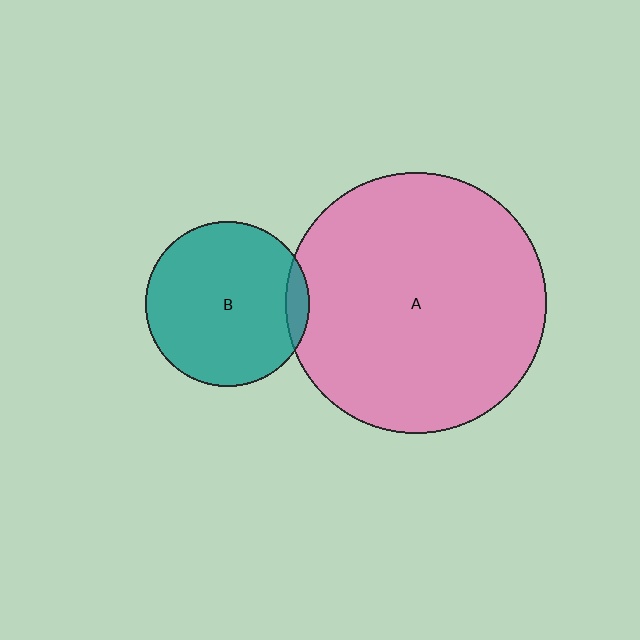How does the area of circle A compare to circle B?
Approximately 2.5 times.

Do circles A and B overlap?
Yes.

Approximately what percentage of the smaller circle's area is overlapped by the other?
Approximately 5%.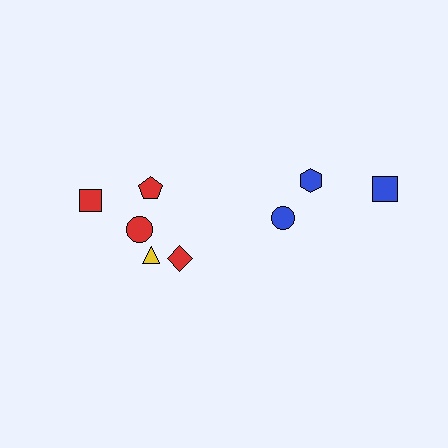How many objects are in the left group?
There are 5 objects.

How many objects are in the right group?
There are 3 objects.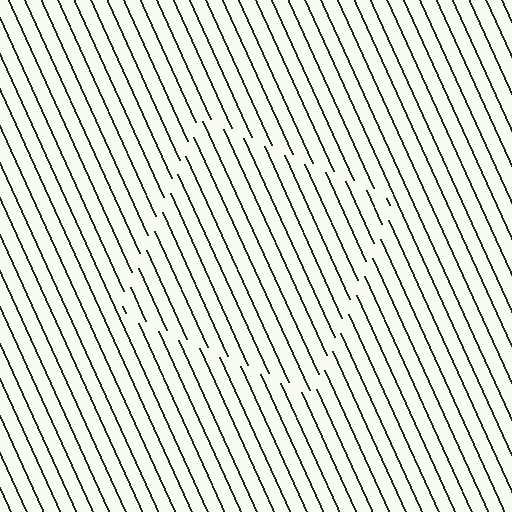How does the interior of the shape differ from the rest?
The interior of the shape contains the same grating, shifted by half a period — the contour is defined by the phase discontinuity where line-ends from the inner and outer gratings abut.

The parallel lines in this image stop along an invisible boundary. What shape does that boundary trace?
An illusory square. The interior of the shape contains the same grating, shifted by half a period — the contour is defined by the phase discontinuity where line-ends from the inner and outer gratings abut.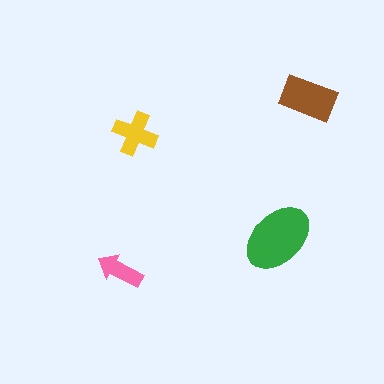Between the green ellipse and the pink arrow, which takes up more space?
The green ellipse.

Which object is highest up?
The brown rectangle is topmost.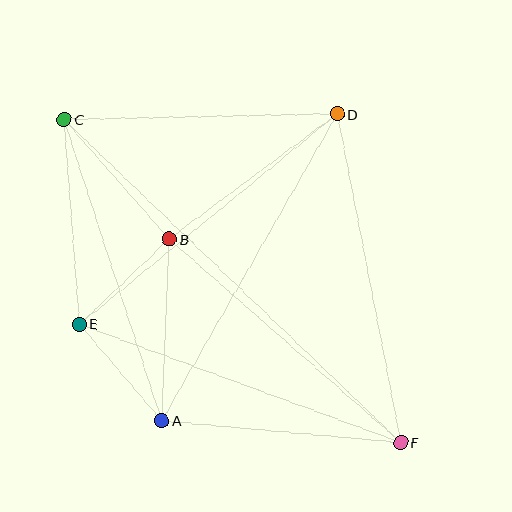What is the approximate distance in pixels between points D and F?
The distance between D and F is approximately 334 pixels.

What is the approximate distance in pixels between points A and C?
The distance between A and C is approximately 317 pixels.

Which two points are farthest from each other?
Points C and F are farthest from each other.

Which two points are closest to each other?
Points B and E are closest to each other.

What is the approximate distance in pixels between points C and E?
The distance between C and E is approximately 205 pixels.